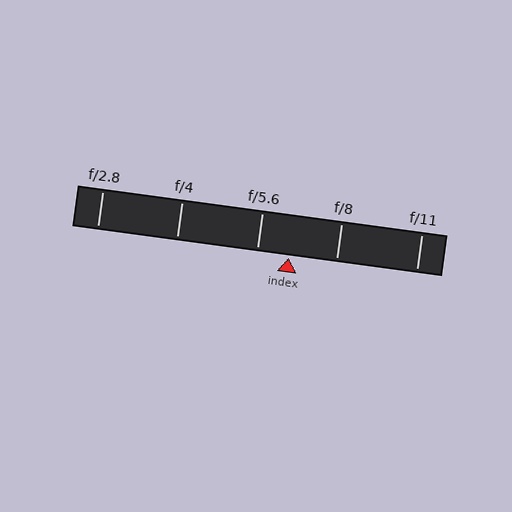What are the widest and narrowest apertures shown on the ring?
The widest aperture shown is f/2.8 and the narrowest is f/11.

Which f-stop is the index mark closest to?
The index mark is closest to f/5.6.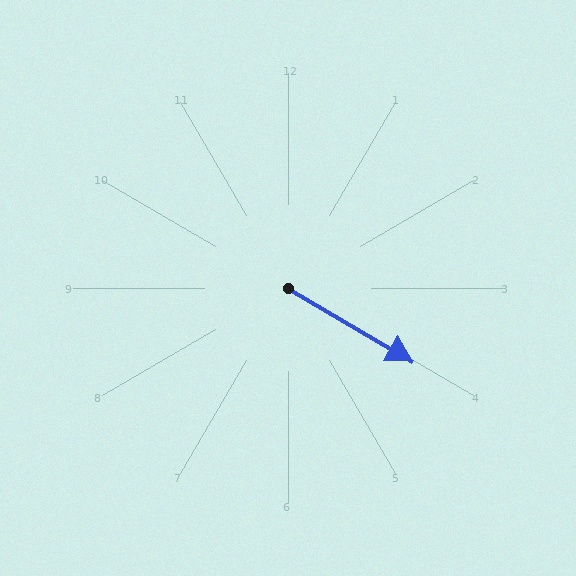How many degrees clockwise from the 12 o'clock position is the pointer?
Approximately 120 degrees.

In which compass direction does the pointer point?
Southeast.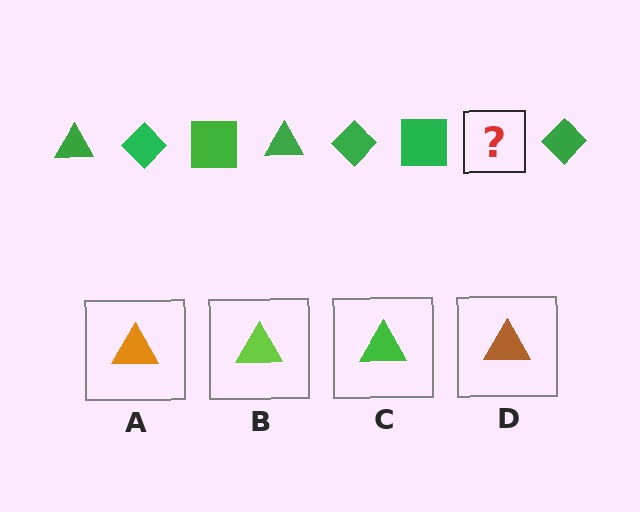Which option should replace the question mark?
Option C.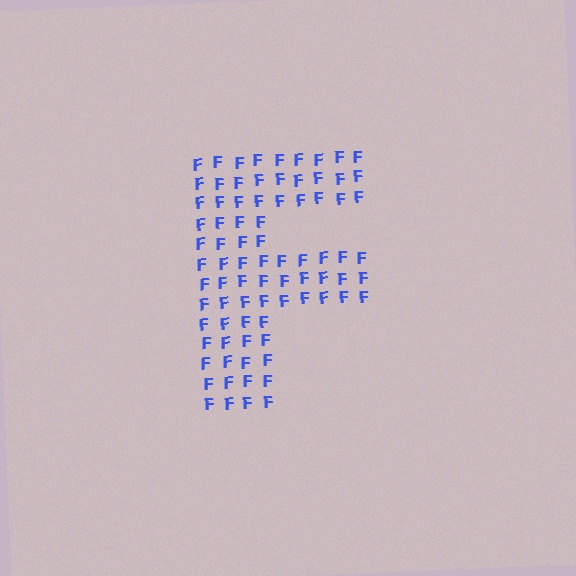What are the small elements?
The small elements are letter F's.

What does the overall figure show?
The overall figure shows the letter F.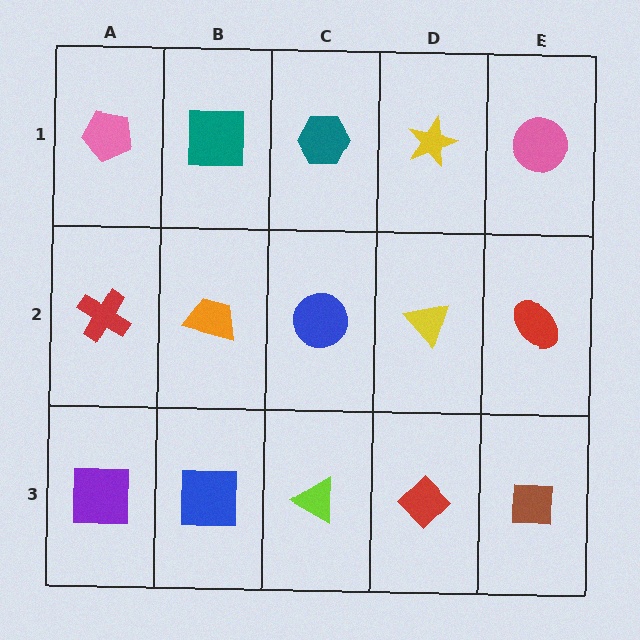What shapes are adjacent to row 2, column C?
A teal hexagon (row 1, column C), a lime triangle (row 3, column C), an orange trapezoid (row 2, column B), a yellow triangle (row 2, column D).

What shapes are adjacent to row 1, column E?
A red ellipse (row 2, column E), a yellow star (row 1, column D).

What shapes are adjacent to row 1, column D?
A yellow triangle (row 2, column D), a teal hexagon (row 1, column C), a pink circle (row 1, column E).